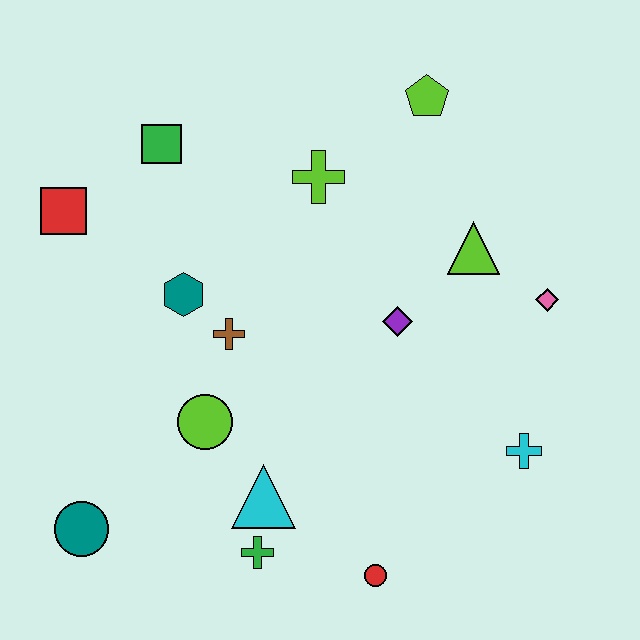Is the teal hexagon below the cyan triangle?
No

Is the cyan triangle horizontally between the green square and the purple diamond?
Yes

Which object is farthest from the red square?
The cyan cross is farthest from the red square.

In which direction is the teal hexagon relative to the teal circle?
The teal hexagon is above the teal circle.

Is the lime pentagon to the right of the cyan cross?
No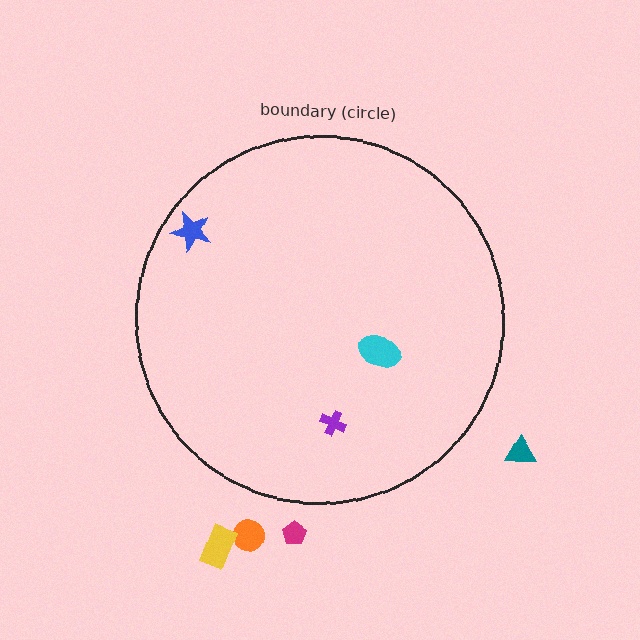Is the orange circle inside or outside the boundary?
Outside.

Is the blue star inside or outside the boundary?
Inside.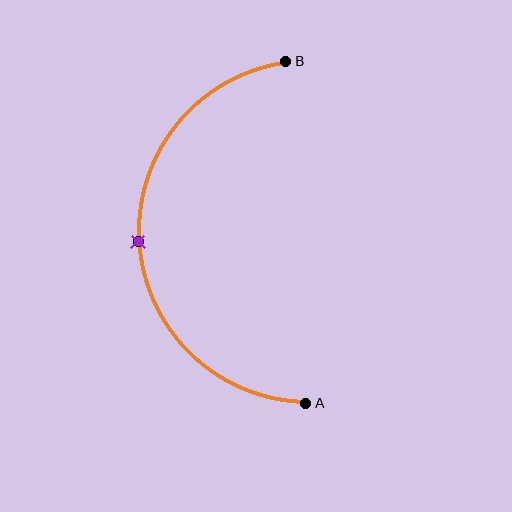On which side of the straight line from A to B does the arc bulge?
The arc bulges to the left of the straight line connecting A and B.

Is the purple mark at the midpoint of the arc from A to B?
Yes. The purple mark lies on the arc at equal arc-length from both A and B — it is the arc midpoint.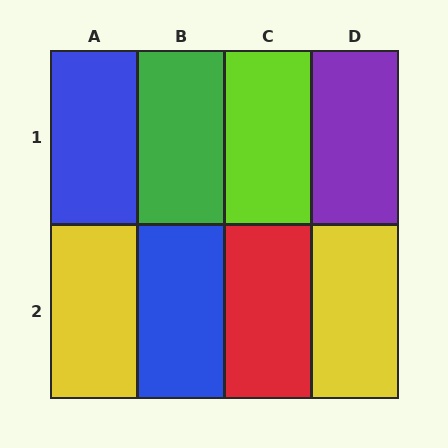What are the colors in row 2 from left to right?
Yellow, blue, red, yellow.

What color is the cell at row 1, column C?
Lime.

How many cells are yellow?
2 cells are yellow.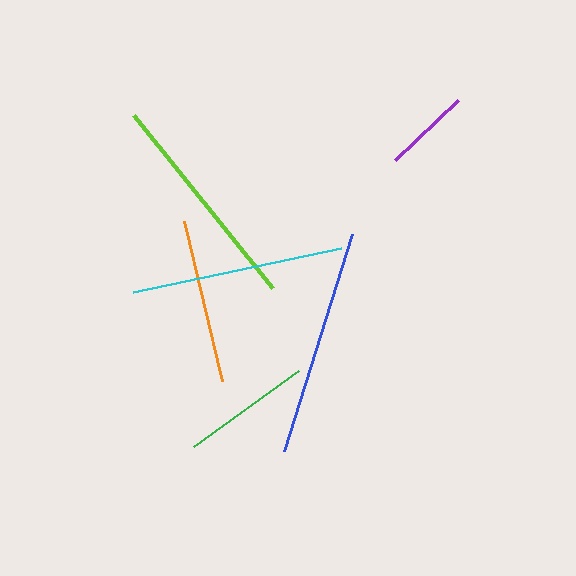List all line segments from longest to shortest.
From longest to shortest: blue, lime, cyan, orange, green, purple.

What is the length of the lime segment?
The lime segment is approximately 222 pixels long.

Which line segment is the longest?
The blue line is the longest at approximately 228 pixels.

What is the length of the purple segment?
The purple segment is approximately 87 pixels long.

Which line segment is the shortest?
The purple line is the shortest at approximately 87 pixels.